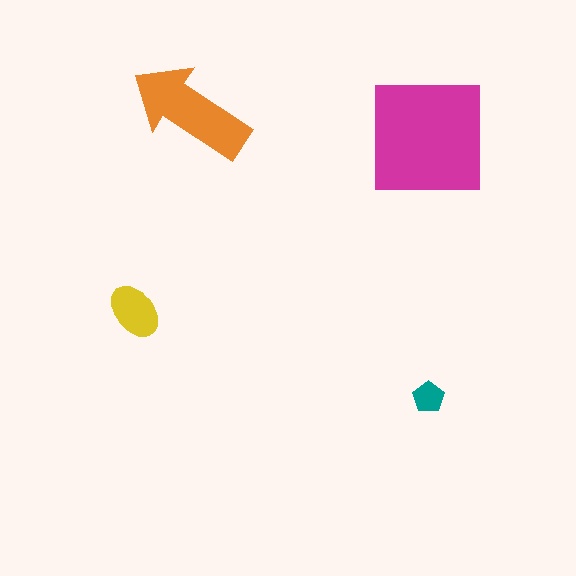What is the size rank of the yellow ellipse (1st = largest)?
3rd.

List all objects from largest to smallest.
The magenta square, the orange arrow, the yellow ellipse, the teal pentagon.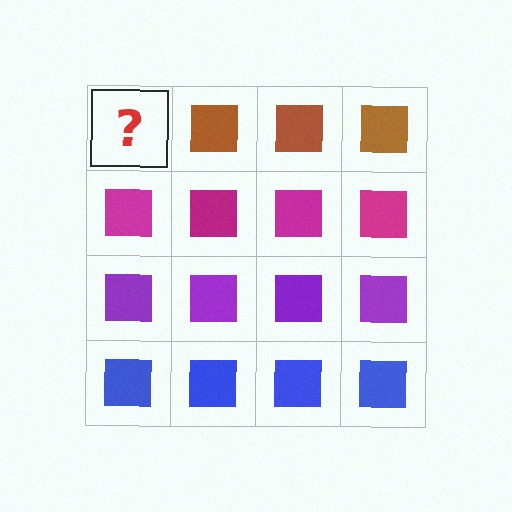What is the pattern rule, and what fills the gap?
The rule is that each row has a consistent color. The gap should be filled with a brown square.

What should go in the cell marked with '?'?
The missing cell should contain a brown square.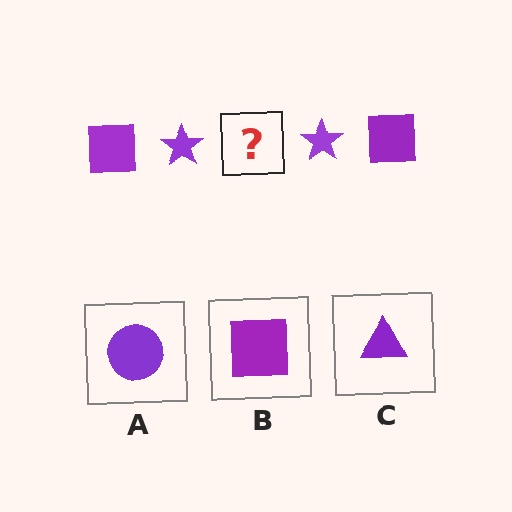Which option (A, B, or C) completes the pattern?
B.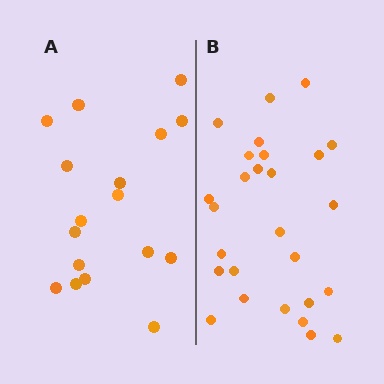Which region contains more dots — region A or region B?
Region B (the right region) has more dots.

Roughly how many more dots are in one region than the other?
Region B has roughly 10 or so more dots than region A.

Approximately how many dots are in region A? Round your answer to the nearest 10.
About 20 dots. (The exact count is 17, which rounds to 20.)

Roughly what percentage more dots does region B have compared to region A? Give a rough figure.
About 60% more.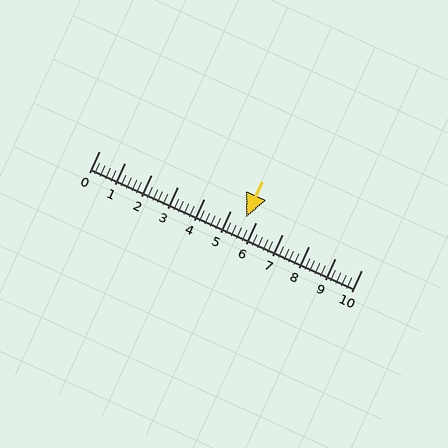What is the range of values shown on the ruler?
The ruler shows values from 0 to 10.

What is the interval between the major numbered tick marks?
The major tick marks are spaced 1 units apart.